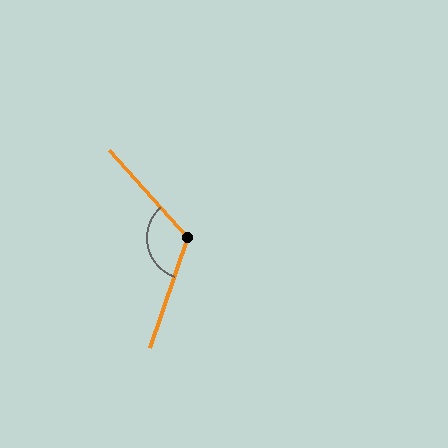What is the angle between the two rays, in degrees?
Approximately 119 degrees.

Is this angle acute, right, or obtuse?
It is obtuse.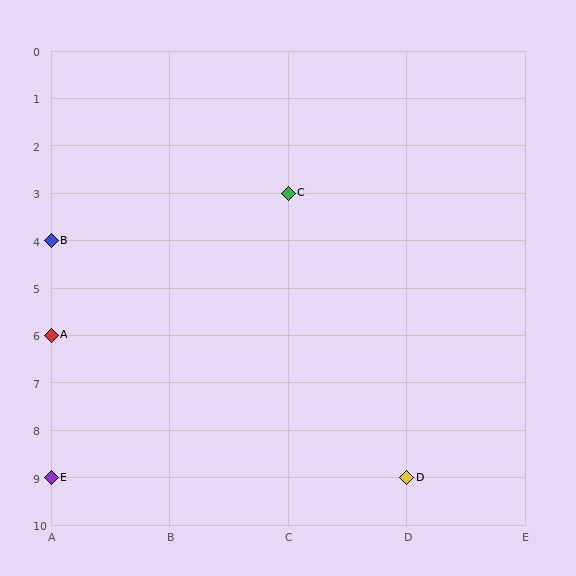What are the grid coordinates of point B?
Point B is at grid coordinates (A, 4).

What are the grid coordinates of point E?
Point E is at grid coordinates (A, 9).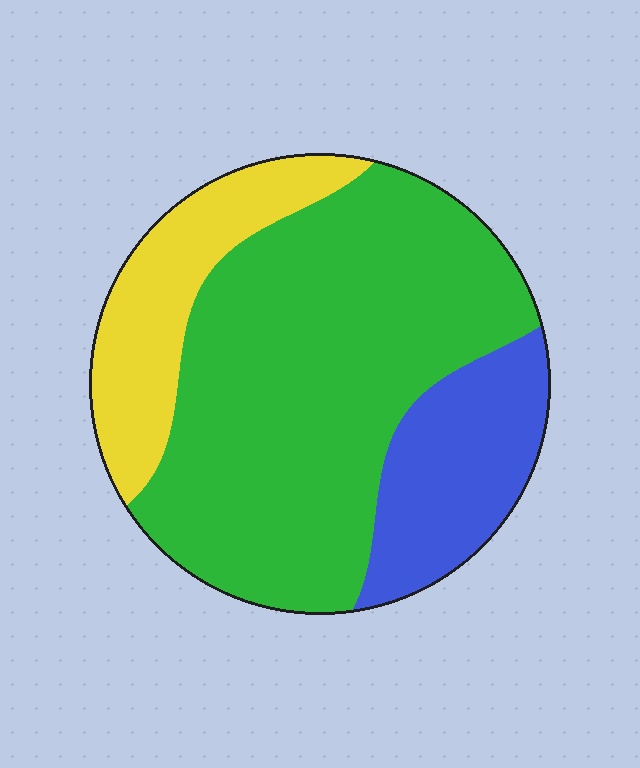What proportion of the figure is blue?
Blue covers 19% of the figure.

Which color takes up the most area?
Green, at roughly 60%.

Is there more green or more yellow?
Green.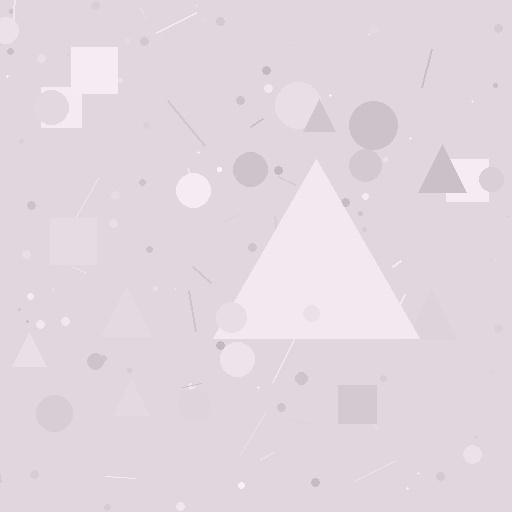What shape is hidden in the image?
A triangle is hidden in the image.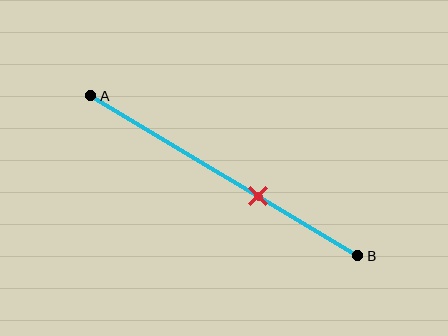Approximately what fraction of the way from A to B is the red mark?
The red mark is approximately 65% of the way from A to B.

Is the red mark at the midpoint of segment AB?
No, the mark is at about 65% from A, not at the 50% midpoint.